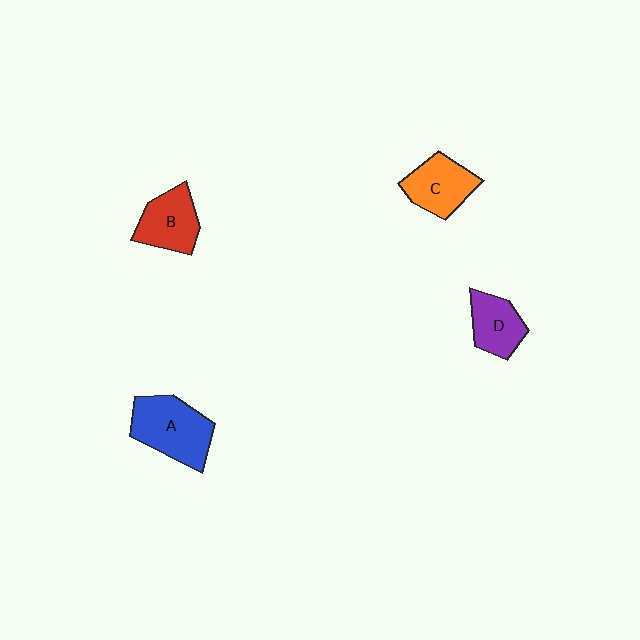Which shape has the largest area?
Shape A (blue).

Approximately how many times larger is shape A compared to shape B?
Approximately 1.4 times.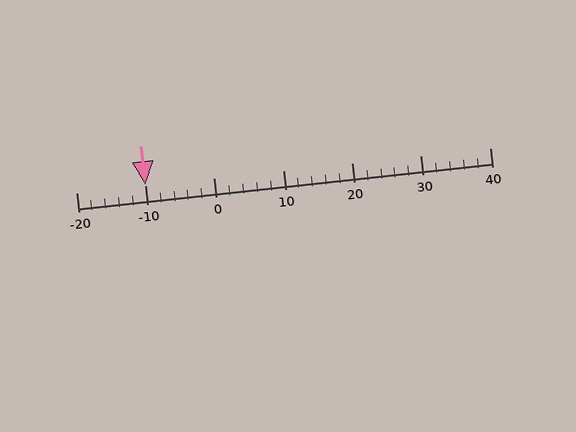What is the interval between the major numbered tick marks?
The major tick marks are spaced 10 units apart.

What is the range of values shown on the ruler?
The ruler shows values from -20 to 40.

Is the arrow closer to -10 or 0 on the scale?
The arrow is closer to -10.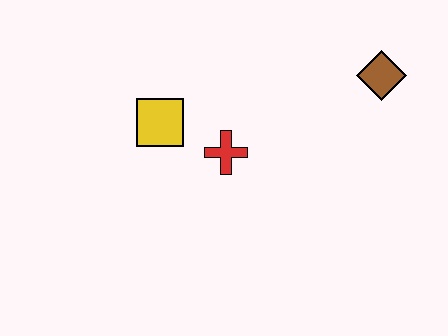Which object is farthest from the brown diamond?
The yellow square is farthest from the brown diamond.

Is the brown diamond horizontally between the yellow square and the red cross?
No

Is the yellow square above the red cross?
Yes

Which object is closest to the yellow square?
The red cross is closest to the yellow square.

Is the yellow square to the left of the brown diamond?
Yes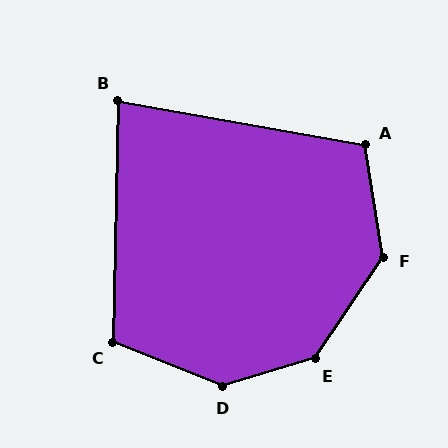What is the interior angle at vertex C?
Approximately 111 degrees (obtuse).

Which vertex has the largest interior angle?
D, at approximately 141 degrees.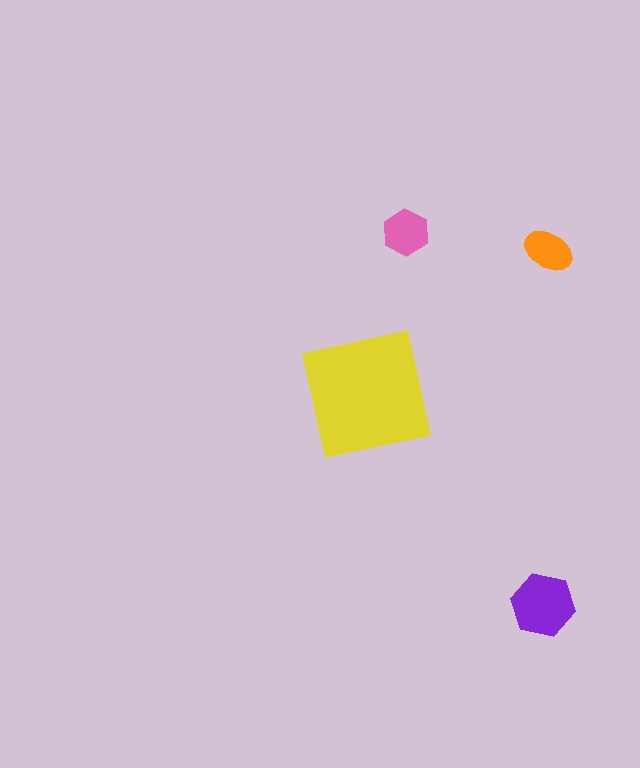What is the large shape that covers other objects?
A yellow square.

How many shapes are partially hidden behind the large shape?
0 shapes are partially hidden.